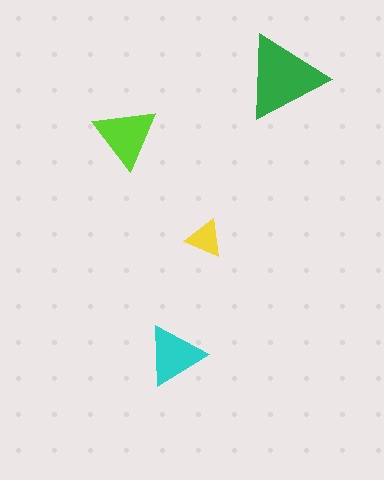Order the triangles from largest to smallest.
the green one, the lime one, the cyan one, the yellow one.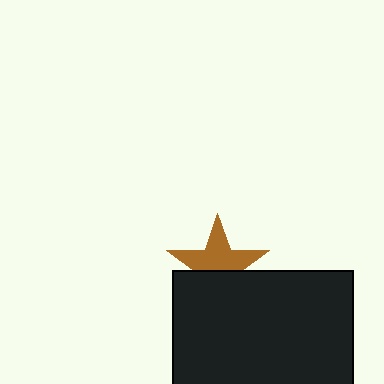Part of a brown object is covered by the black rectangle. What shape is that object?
It is a star.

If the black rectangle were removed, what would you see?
You would see the complete brown star.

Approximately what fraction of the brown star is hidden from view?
Roughly 42% of the brown star is hidden behind the black rectangle.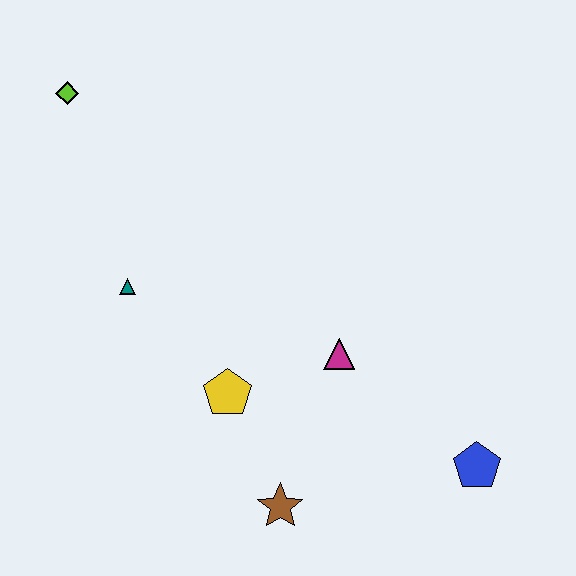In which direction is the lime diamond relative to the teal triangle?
The lime diamond is above the teal triangle.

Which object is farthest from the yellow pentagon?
The lime diamond is farthest from the yellow pentagon.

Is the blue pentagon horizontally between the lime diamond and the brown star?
No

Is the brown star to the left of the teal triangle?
No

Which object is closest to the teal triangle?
The yellow pentagon is closest to the teal triangle.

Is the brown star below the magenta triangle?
Yes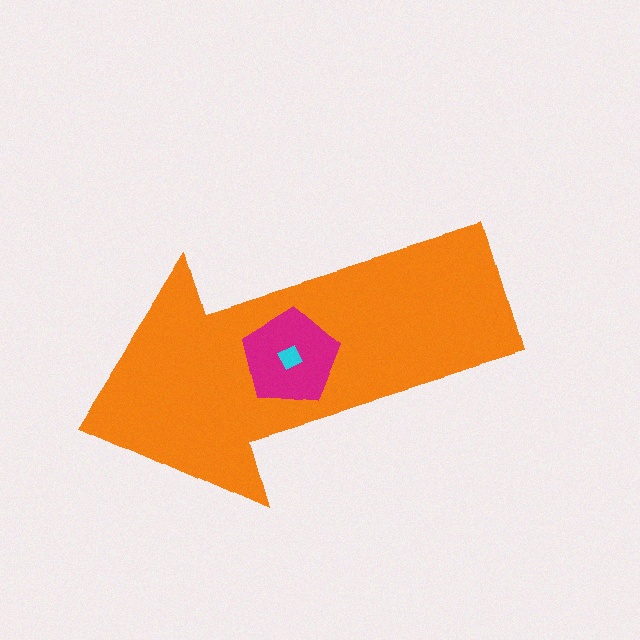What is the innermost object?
The cyan diamond.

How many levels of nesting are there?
3.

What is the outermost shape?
The orange arrow.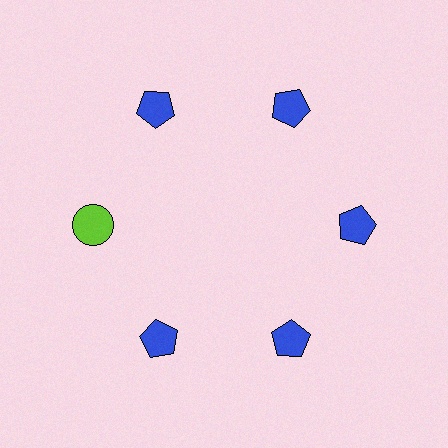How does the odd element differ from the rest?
It differs in both color (lime instead of blue) and shape (circle instead of pentagon).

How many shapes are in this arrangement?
There are 6 shapes arranged in a ring pattern.